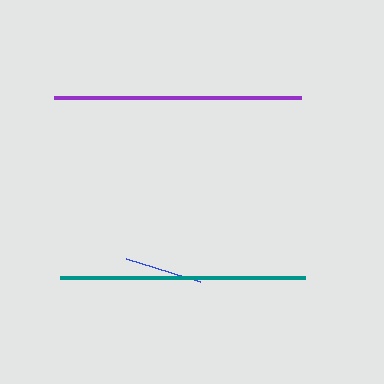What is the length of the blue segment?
The blue segment is approximately 78 pixels long.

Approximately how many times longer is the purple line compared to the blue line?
The purple line is approximately 3.2 times the length of the blue line.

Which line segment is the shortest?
The blue line is the shortest at approximately 78 pixels.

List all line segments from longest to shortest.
From longest to shortest: purple, teal, blue.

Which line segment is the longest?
The purple line is the longest at approximately 247 pixels.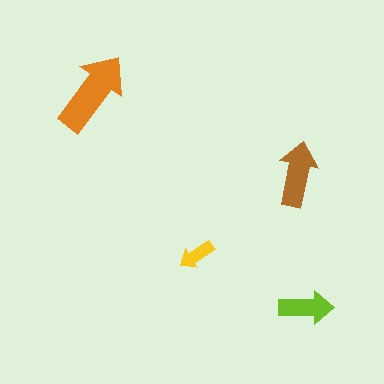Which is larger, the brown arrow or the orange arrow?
The orange one.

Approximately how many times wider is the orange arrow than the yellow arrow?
About 2.5 times wider.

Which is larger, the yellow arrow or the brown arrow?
The brown one.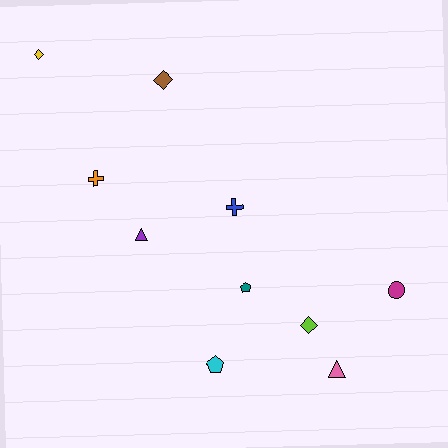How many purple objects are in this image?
There is 1 purple object.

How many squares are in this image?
There are no squares.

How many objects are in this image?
There are 10 objects.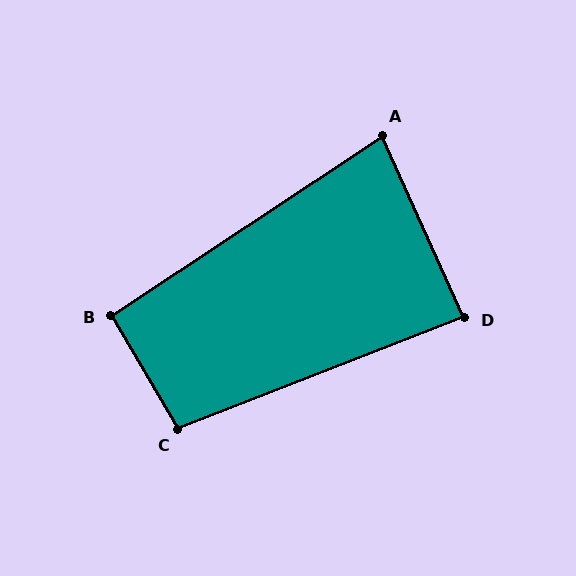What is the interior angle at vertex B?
Approximately 93 degrees (approximately right).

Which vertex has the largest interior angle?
C, at approximately 99 degrees.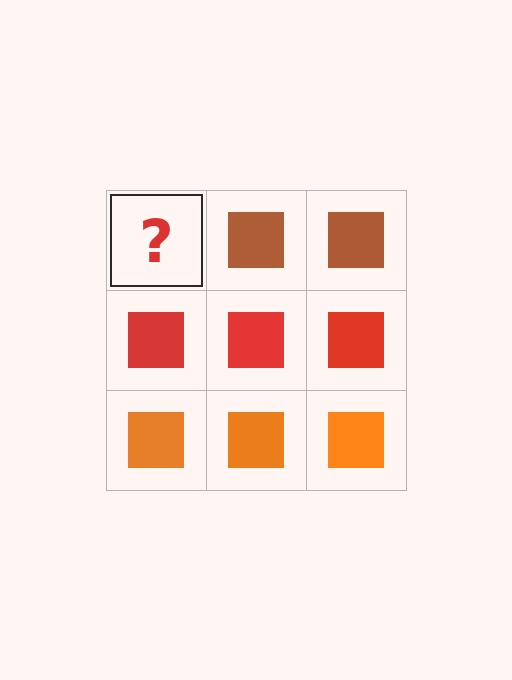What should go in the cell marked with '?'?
The missing cell should contain a brown square.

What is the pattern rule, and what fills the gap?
The rule is that each row has a consistent color. The gap should be filled with a brown square.